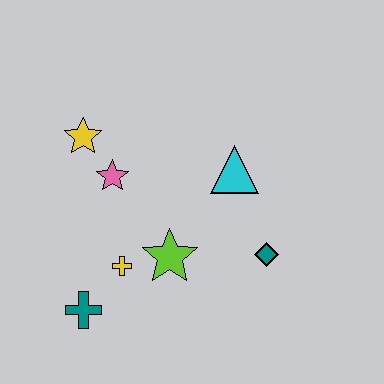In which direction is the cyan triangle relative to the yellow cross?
The cyan triangle is to the right of the yellow cross.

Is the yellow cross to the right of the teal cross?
Yes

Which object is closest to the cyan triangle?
The teal diamond is closest to the cyan triangle.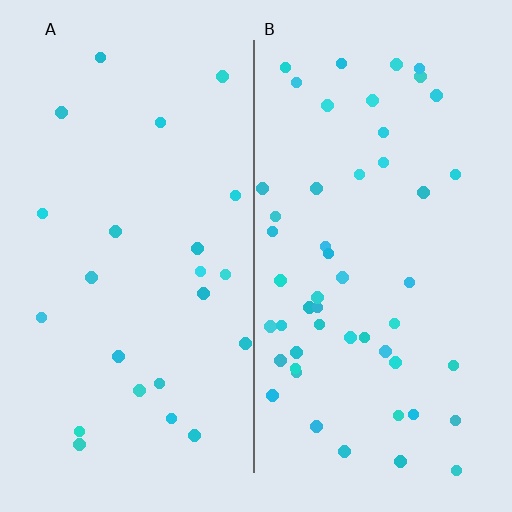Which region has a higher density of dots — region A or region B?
B (the right).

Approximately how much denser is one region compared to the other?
Approximately 2.2× — region B over region A.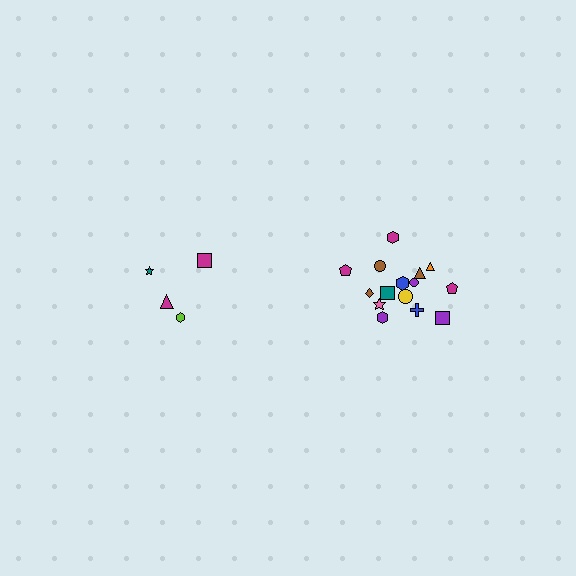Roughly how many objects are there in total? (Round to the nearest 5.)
Roughly 20 objects in total.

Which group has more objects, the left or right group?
The right group.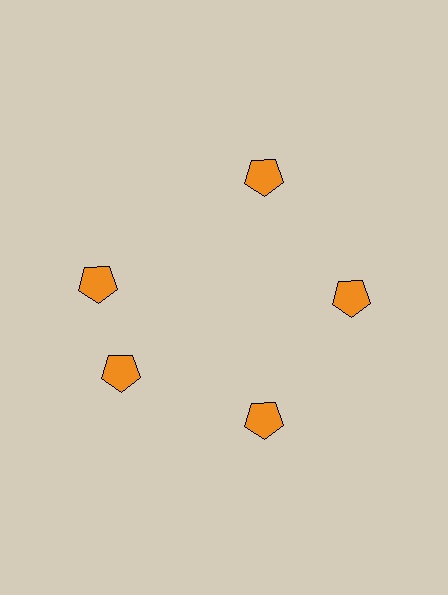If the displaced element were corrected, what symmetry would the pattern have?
It would have 5-fold rotational symmetry — the pattern would map onto itself every 72 degrees.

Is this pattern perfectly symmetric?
No. The 5 orange pentagons are arranged in a ring, but one element near the 10 o'clock position is rotated out of alignment along the ring, breaking the 5-fold rotational symmetry.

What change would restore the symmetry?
The symmetry would be restored by rotating it back into even spacing with its neighbors so that all 5 pentagons sit at equal angles and equal distance from the center.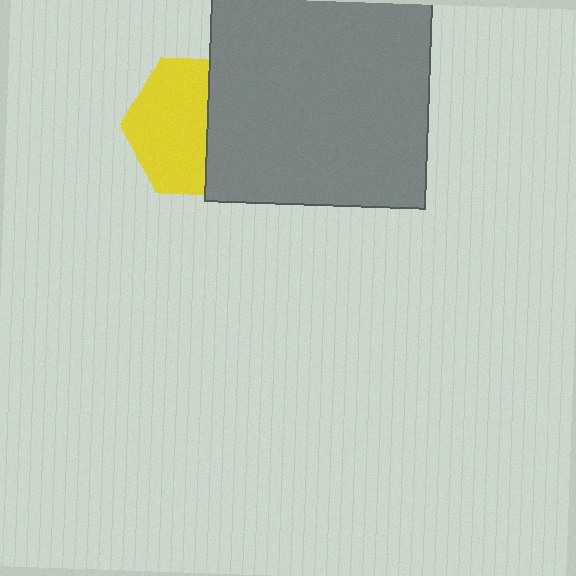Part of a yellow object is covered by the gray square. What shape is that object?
It is a hexagon.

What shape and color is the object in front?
The object in front is a gray square.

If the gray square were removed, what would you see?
You would see the complete yellow hexagon.